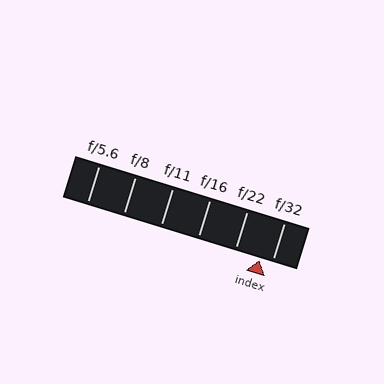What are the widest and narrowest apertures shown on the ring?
The widest aperture shown is f/5.6 and the narrowest is f/32.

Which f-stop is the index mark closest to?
The index mark is closest to f/32.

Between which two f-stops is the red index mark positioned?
The index mark is between f/22 and f/32.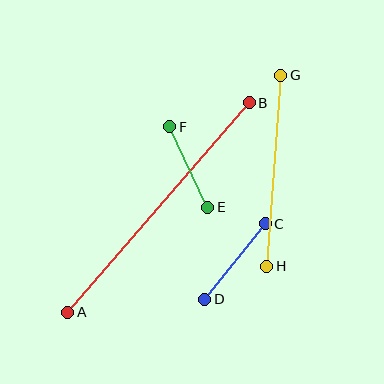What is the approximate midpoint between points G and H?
The midpoint is at approximately (274, 171) pixels.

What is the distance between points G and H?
The distance is approximately 192 pixels.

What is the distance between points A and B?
The distance is approximately 278 pixels.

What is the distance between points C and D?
The distance is approximately 97 pixels.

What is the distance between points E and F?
The distance is approximately 89 pixels.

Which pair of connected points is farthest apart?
Points A and B are farthest apart.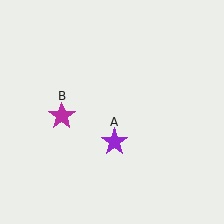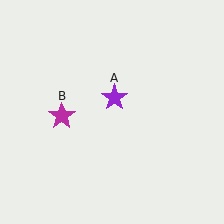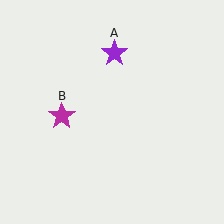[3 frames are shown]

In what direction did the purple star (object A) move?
The purple star (object A) moved up.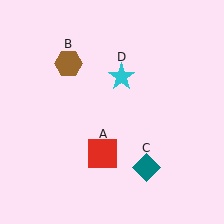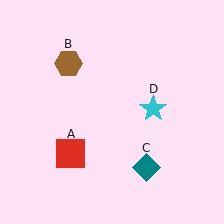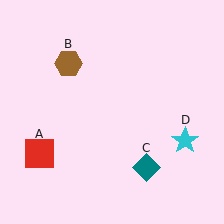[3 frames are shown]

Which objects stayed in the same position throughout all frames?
Brown hexagon (object B) and teal diamond (object C) remained stationary.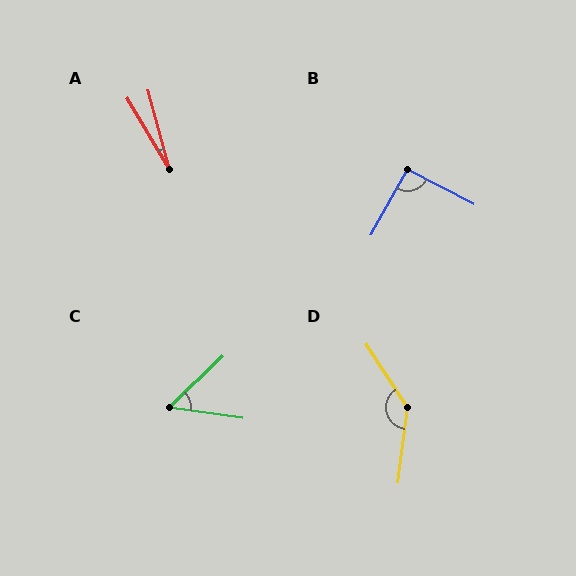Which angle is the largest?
D, at approximately 139 degrees.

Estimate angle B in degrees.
Approximately 92 degrees.